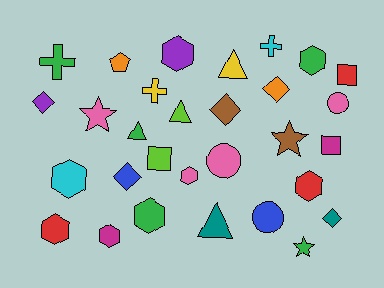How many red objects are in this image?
There are 3 red objects.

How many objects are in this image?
There are 30 objects.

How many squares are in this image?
There are 3 squares.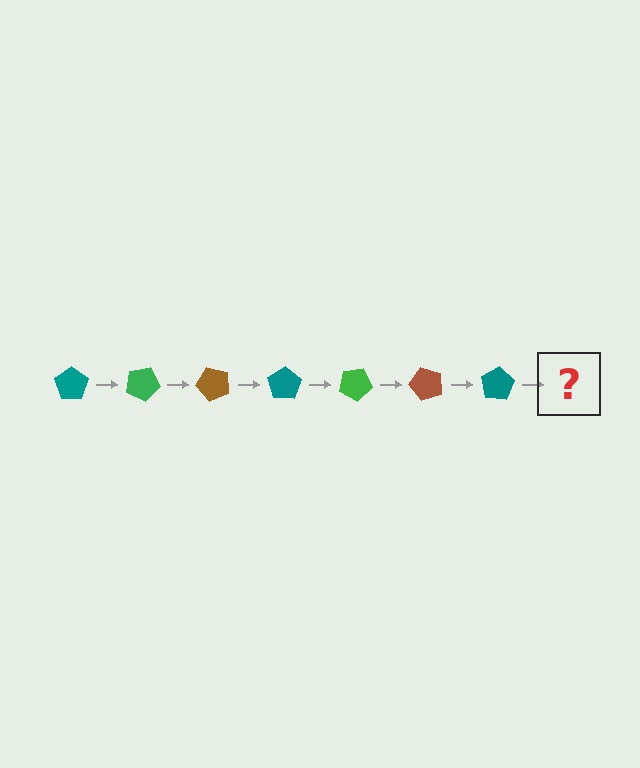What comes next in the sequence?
The next element should be a green pentagon, rotated 175 degrees from the start.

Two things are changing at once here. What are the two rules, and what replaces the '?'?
The two rules are that it rotates 25 degrees each step and the color cycles through teal, green, and brown. The '?' should be a green pentagon, rotated 175 degrees from the start.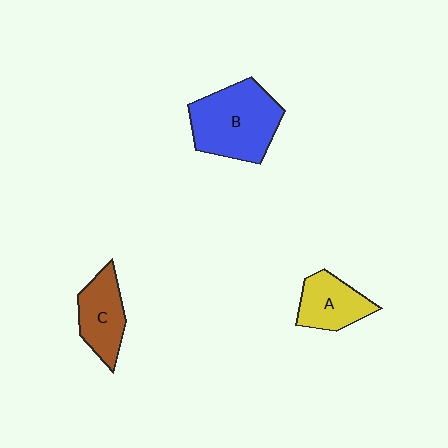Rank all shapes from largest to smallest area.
From largest to smallest: B (blue), C (brown), A (yellow).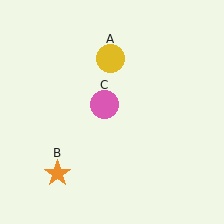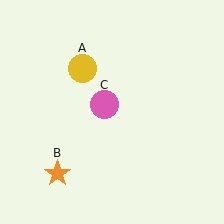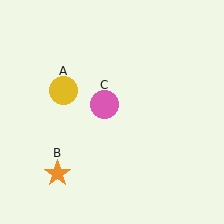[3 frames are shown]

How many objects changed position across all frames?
1 object changed position: yellow circle (object A).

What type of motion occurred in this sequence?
The yellow circle (object A) rotated counterclockwise around the center of the scene.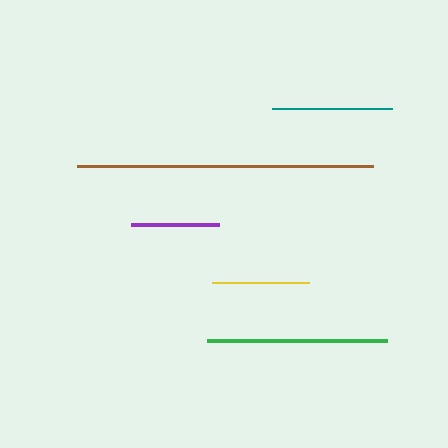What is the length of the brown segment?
The brown segment is approximately 296 pixels long.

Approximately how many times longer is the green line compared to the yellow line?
The green line is approximately 1.8 times the length of the yellow line.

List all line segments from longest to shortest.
From longest to shortest: brown, green, teal, yellow, purple.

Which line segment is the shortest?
The purple line is the shortest at approximately 88 pixels.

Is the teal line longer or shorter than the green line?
The green line is longer than the teal line.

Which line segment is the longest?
The brown line is the longest at approximately 296 pixels.